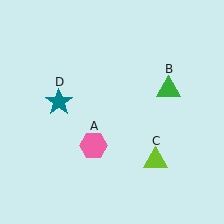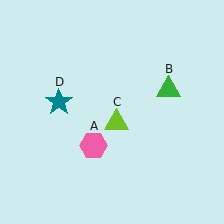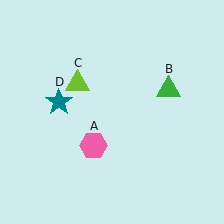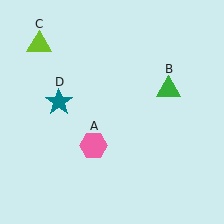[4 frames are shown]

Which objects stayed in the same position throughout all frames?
Pink hexagon (object A) and green triangle (object B) and teal star (object D) remained stationary.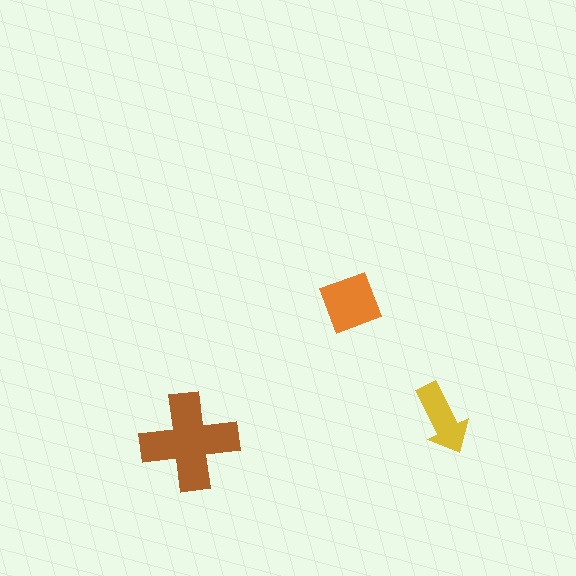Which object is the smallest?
The yellow arrow.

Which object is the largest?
The brown cross.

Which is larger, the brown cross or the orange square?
The brown cross.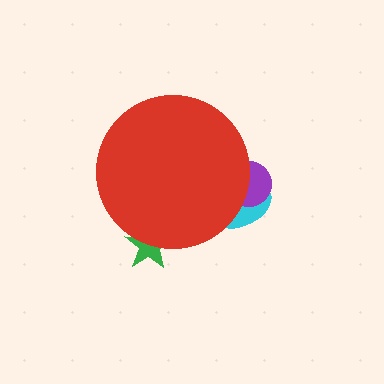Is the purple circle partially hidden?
Yes, the purple circle is partially hidden behind the red circle.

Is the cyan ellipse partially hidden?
Yes, the cyan ellipse is partially hidden behind the red circle.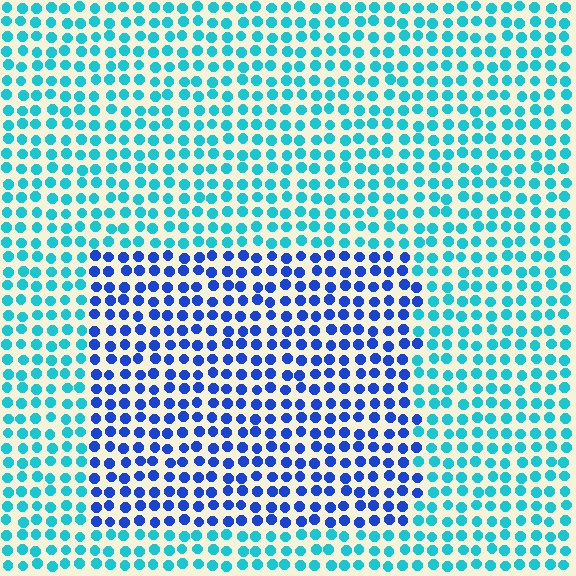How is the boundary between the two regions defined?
The boundary is defined purely by a slight shift in hue (about 43 degrees). Spacing, size, and orientation are identical on both sides.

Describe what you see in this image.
The image is filled with small cyan elements in a uniform arrangement. A rectangle-shaped region is visible where the elements are tinted to a slightly different hue, forming a subtle color boundary.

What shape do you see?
I see a rectangle.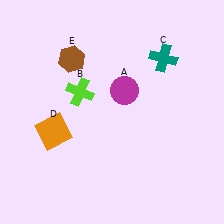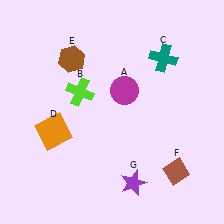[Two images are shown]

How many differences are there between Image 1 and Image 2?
There are 2 differences between the two images.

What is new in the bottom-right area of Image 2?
A purple star (G) was added in the bottom-right area of Image 2.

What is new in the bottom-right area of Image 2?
A brown diamond (F) was added in the bottom-right area of Image 2.